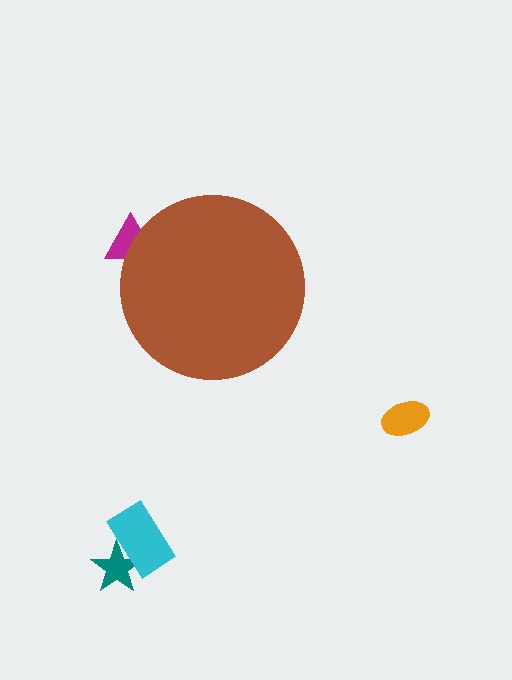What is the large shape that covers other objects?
A brown circle.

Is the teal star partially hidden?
No, the teal star is fully visible.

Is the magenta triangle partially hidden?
Yes, the magenta triangle is partially hidden behind the brown circle.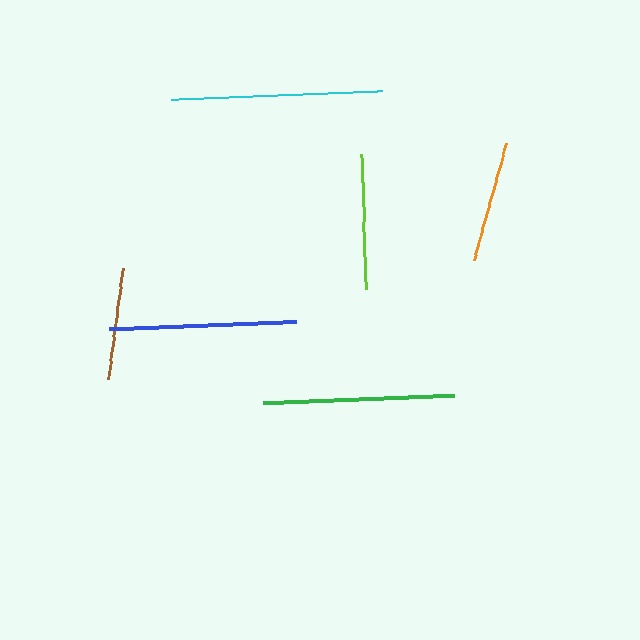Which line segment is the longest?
The cyan line is the longest at approximately 211 pixels.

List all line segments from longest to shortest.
From longest to shortest: cyan, green, blue, lime, orange, brown.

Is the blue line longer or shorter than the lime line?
The blue line is longer than the lime line.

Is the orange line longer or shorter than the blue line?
The blue line is longer than the orange line.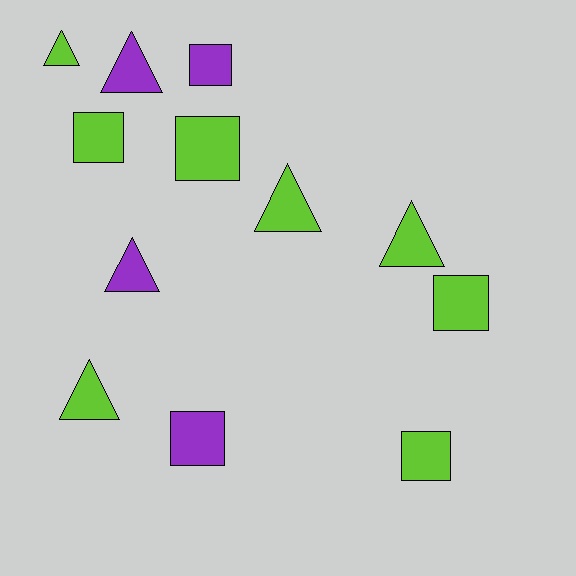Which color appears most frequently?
Lime, with 8 objects.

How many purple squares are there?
There are 2 purple squares.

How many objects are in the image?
There are 12 objects.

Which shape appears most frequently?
Square, with 6 objects.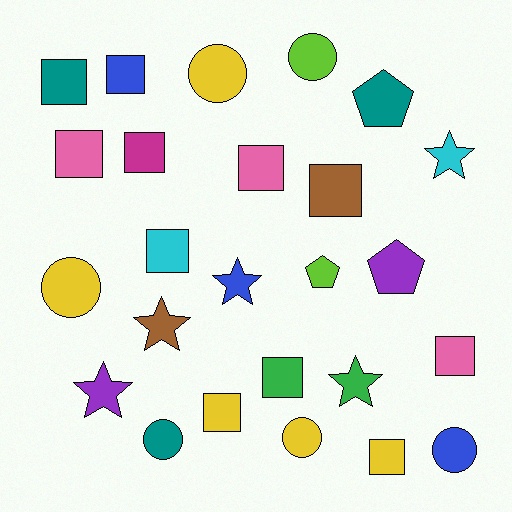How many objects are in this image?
There are 25 objects.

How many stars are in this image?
There are 5 stars.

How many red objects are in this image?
There are no red objects.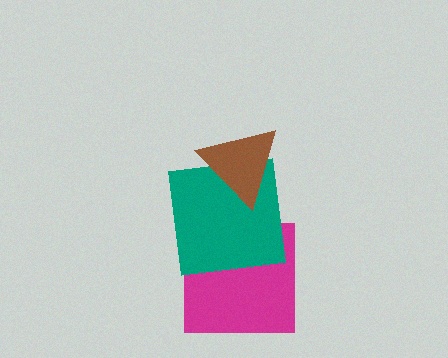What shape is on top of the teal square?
The brown triangle is on top of the teal square.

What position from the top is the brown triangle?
The brown triangle is 1st from the top.